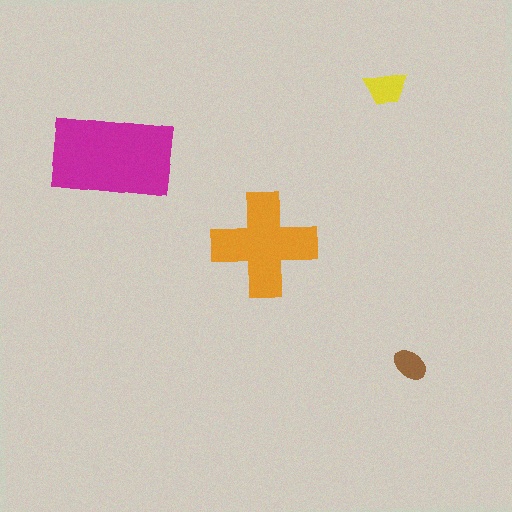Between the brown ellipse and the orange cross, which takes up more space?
The orange cross.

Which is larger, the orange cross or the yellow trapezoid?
The orange cross.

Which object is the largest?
The magenta rectangle.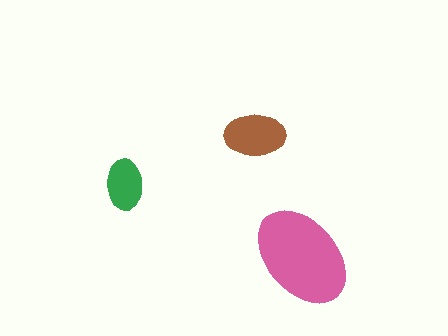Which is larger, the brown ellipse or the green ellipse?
The brown one.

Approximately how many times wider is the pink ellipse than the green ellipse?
About 2 times wider.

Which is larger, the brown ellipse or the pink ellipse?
The pink one.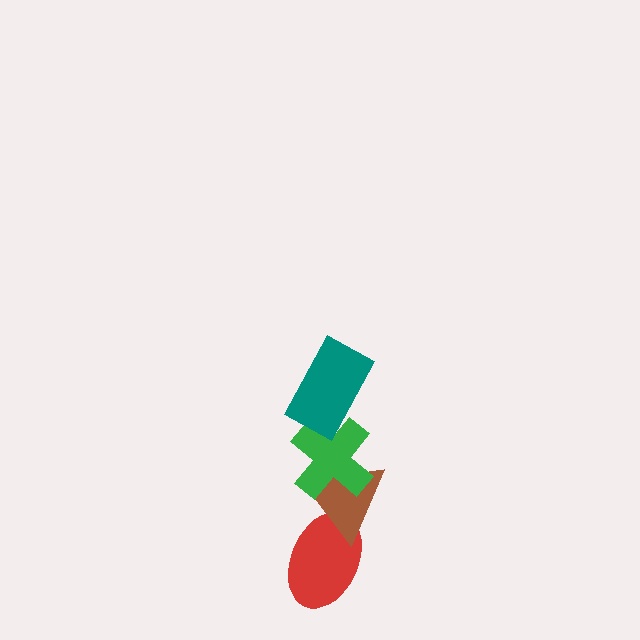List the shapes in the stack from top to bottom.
From top to bottom: the teal rectangle, the green cross, the brown triangle, the red ellipse.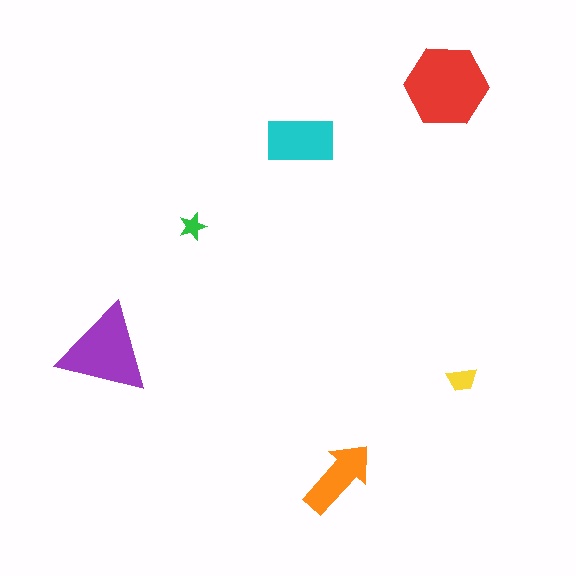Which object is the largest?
The red hexagon.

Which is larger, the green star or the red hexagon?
The red hexagon.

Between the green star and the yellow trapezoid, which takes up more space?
The yellow trapezoid.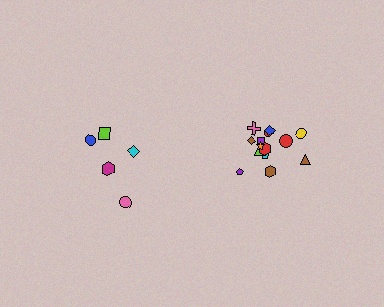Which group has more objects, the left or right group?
The right group.